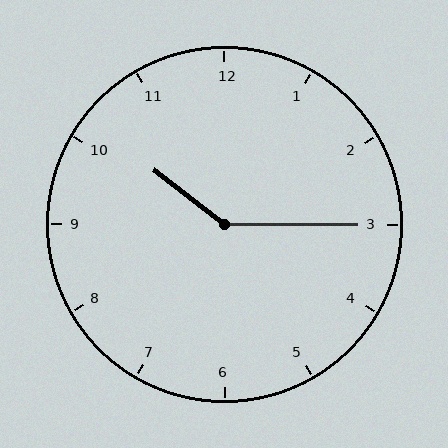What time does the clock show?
10:15.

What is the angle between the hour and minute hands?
Approximately 142 degrees.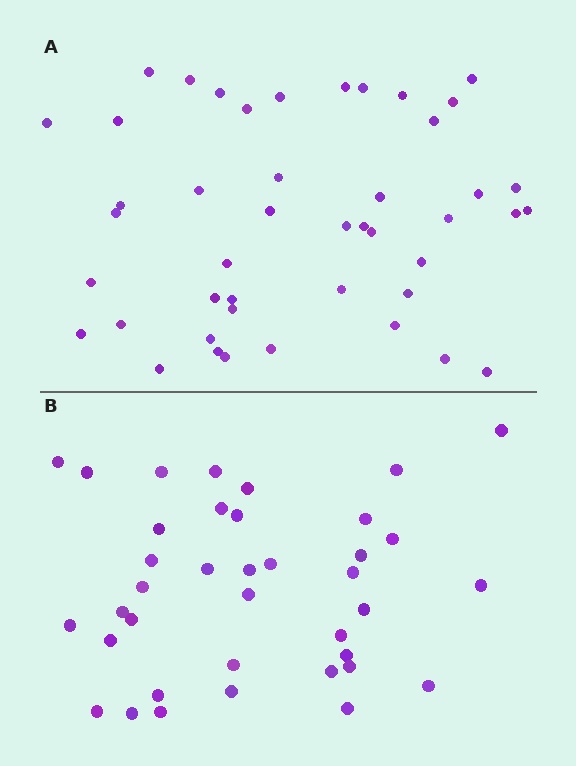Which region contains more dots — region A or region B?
Region A (the top region) has more dots.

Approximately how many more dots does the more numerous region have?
Region A has roughly 8 or so more dots than region B.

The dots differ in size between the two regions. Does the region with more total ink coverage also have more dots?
No. Region B has more total ink coverage because its dots are larger, but region A actually contains more individual dots. Total area can be misleading — the number of items is what matters here.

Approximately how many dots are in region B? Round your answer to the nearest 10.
About 40 dots. (The exact count is 38, which rounds to 40.)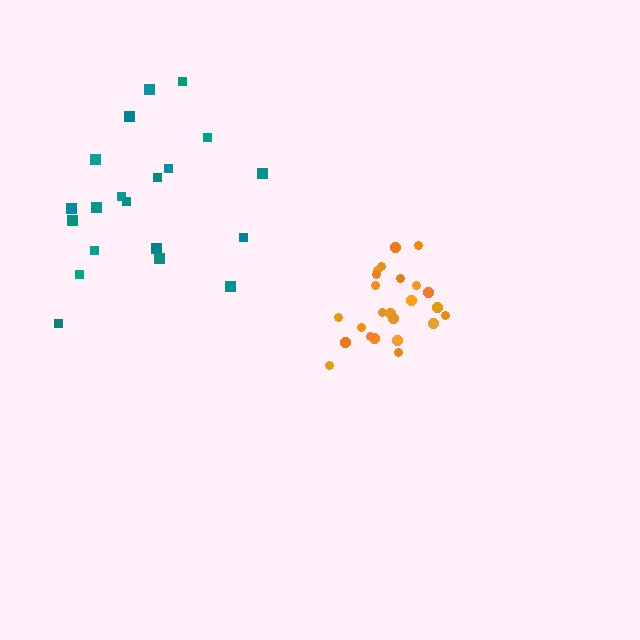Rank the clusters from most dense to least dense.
orange, teal.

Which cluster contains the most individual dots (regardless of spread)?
Orange (24).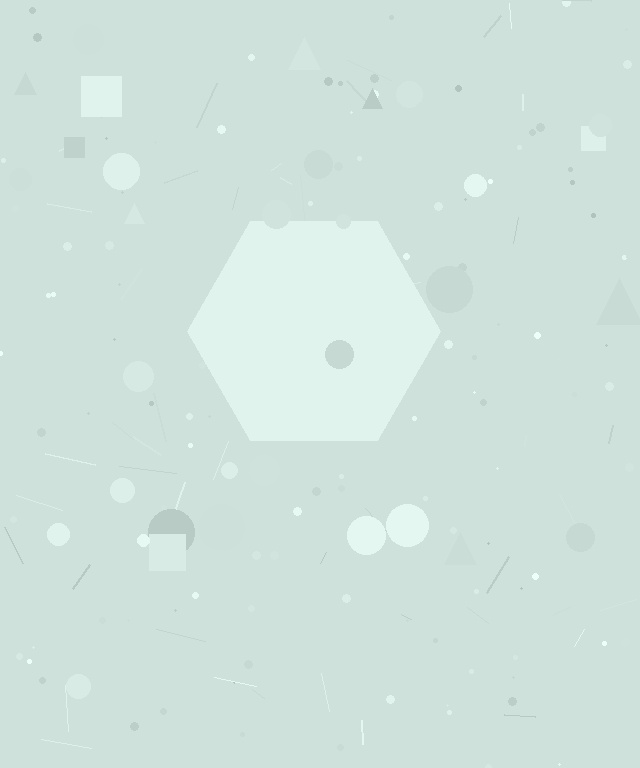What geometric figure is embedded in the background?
A hexagon is embedded in the background.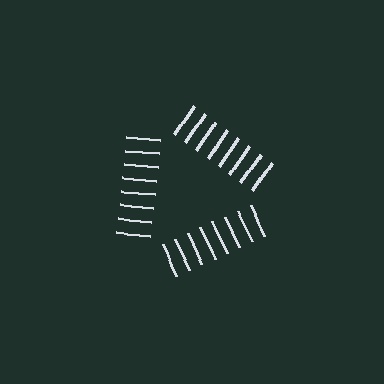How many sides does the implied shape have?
3 sides — the line-ends trace a triangle.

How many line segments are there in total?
24 — 8 along each of the 3 edges.